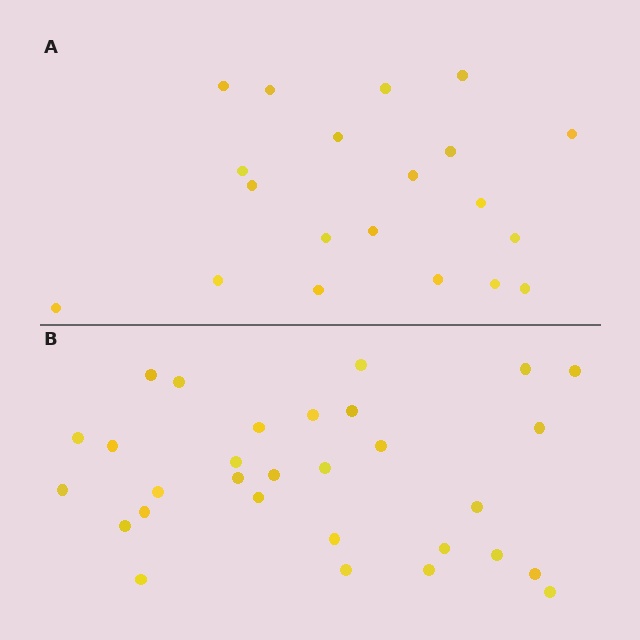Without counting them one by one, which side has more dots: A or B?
Region B (the bottom region) has more dots.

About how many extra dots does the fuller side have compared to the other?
Region B has roughly 10 or so more dots than region A.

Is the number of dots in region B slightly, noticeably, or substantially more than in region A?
Region B has substantially more. The ratio is roughly 1.5 to 1.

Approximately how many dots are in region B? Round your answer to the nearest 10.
About 30 dots.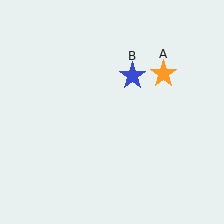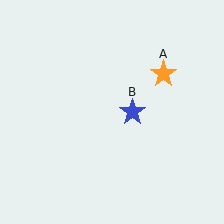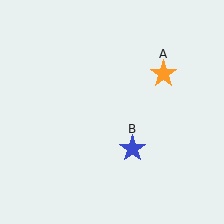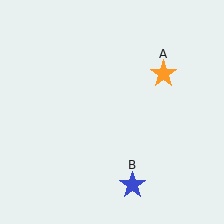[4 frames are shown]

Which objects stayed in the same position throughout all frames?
Orange star (object A) remained stationary.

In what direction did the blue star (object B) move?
The blue star (object B) moved down.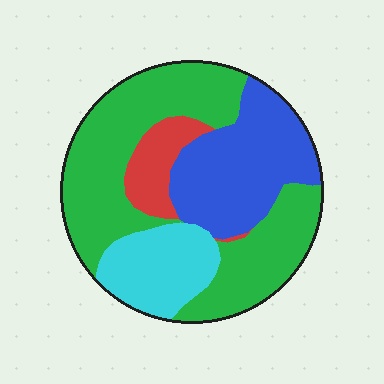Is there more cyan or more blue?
Blue.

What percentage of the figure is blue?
Blue takes up between a sixth and a third of the figure.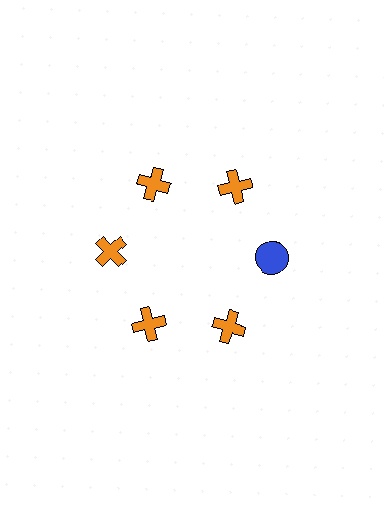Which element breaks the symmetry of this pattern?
The blue circle at roughly the 3 o'clock position breaks the symmetry. All other shapes are orange crosses.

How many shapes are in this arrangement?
There are 6 shapes arranged in a ring pattern.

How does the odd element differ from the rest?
It differs in both color (blue instead of orange) and shape (circle instead of cross).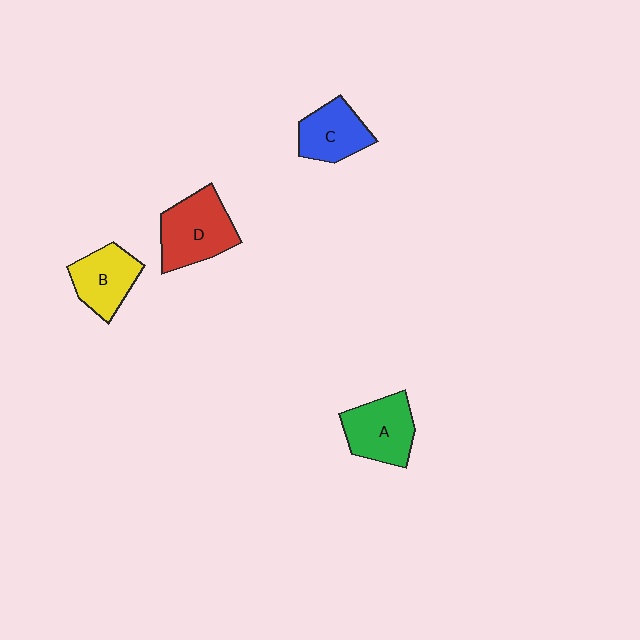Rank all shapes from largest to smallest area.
From largest to smallest: D (red), A (green), B (yellow), C (blue).